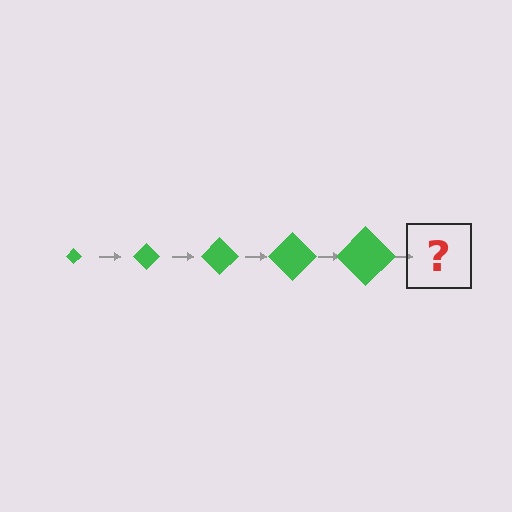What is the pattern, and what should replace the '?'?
The pattern is that the diamond gets progressively larger each step. The '?' should be a green diamond, larger than the previous one.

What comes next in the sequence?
The next element should be a green diamond, larger than the previous one.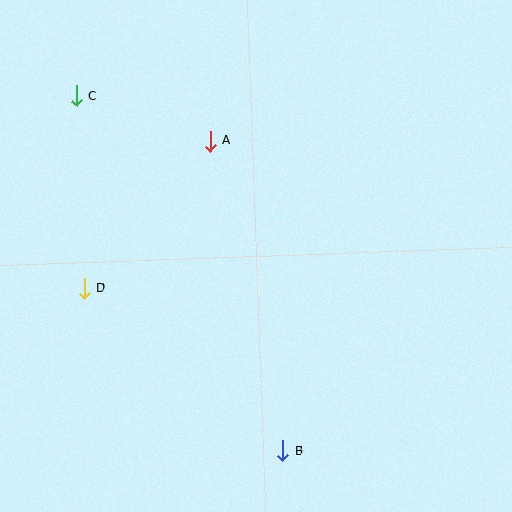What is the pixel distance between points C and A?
The distance between C and A is 141 pixels.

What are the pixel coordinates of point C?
Point C is at (76, 96).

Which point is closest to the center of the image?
Point A at (210, 141) is closest to the center.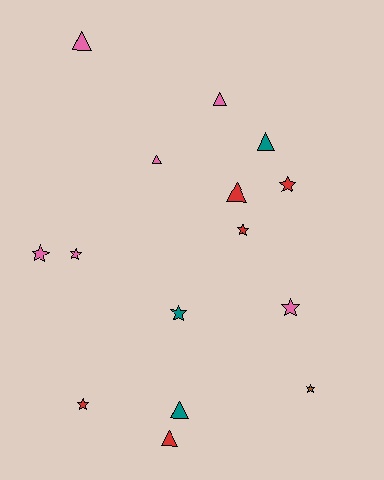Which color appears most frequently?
Pink, with 6 objects.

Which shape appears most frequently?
Star, with 8 objects.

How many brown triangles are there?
There are no brown triangles.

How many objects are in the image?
There are 15 objects.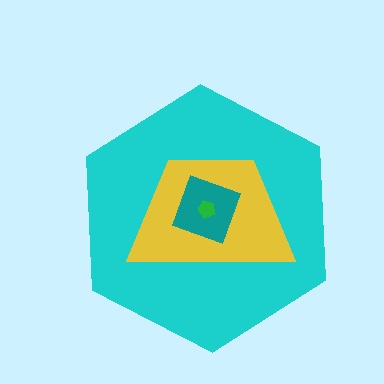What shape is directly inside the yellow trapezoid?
The teal diamond.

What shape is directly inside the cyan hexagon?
The yellow trapezoid.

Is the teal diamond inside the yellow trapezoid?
Yes.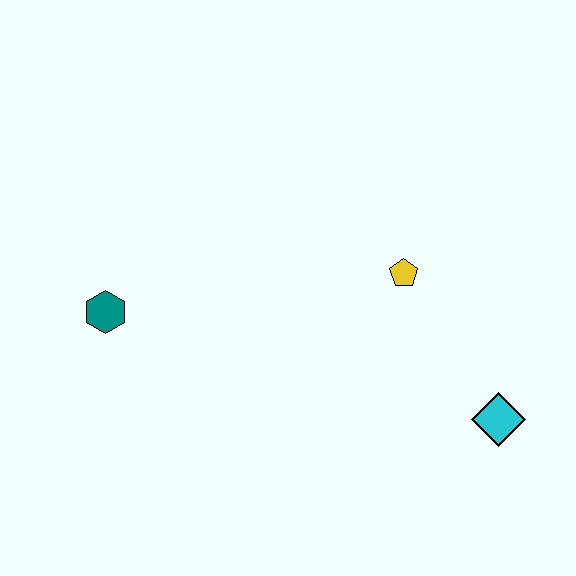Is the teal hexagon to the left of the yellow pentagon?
Yes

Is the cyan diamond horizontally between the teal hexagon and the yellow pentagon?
No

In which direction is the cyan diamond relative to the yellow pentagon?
The cyan diamond is below the yellow pentagon.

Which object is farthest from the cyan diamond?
The teal hexagon is farthest from the cyan diamond.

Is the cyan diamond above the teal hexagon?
No